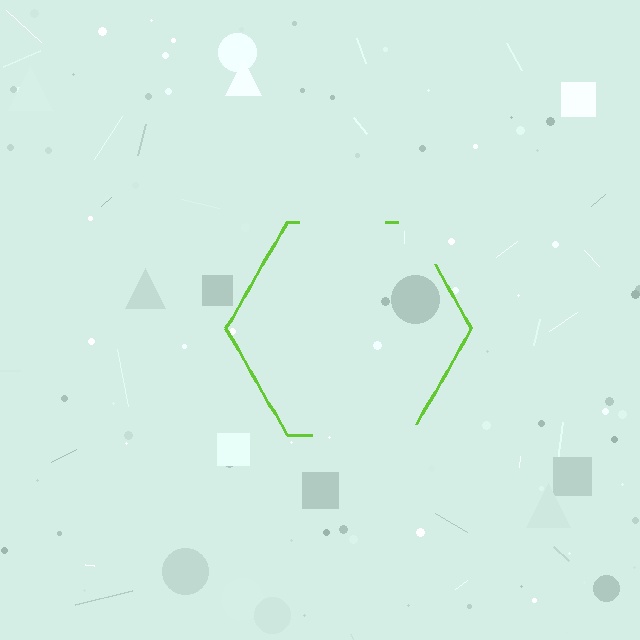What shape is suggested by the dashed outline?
The dashed outline suggests a hexagon.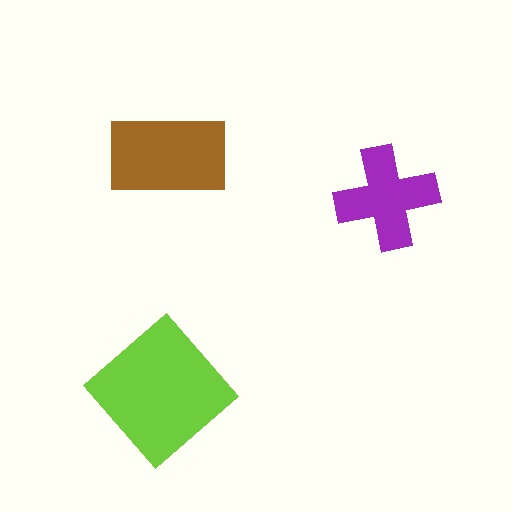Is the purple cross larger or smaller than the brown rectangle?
Smaller.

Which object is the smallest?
The purple cross.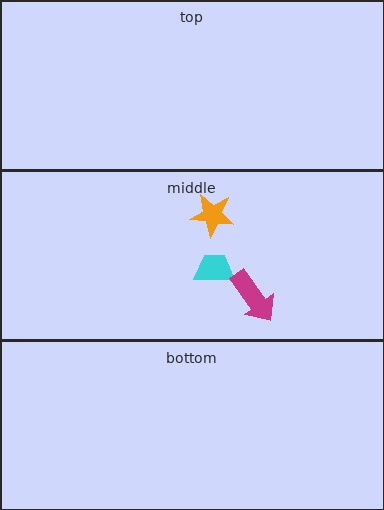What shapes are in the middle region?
The cyan trapezoid, the magenta arrow, the orange star.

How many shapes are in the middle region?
3.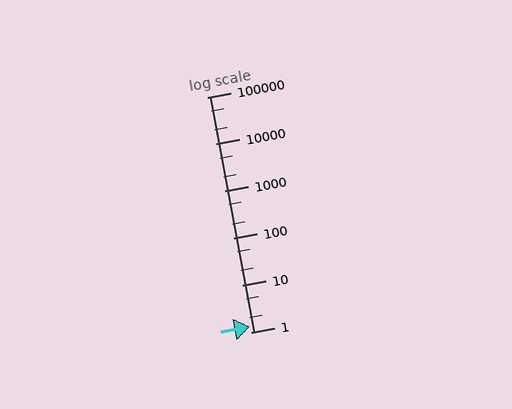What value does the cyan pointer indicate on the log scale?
The pointer indicates approximately 1.3.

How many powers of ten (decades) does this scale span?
The scale spans 5 decades, from 1 to 100000.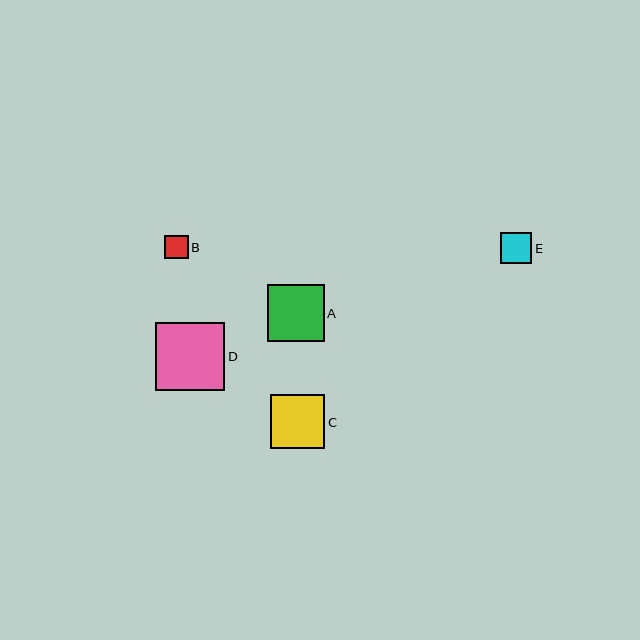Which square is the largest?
Square D is the largest with a size of approximately 69 pixels.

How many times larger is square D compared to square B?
Square D is approximately 3.0 times the size of square B.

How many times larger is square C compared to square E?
Square C is approximately 1.8 times the size of square E.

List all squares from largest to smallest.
From largest to smallest: D, A, C, E, B.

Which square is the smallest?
Square B is the smallest with a size of approximately 23 pixels.